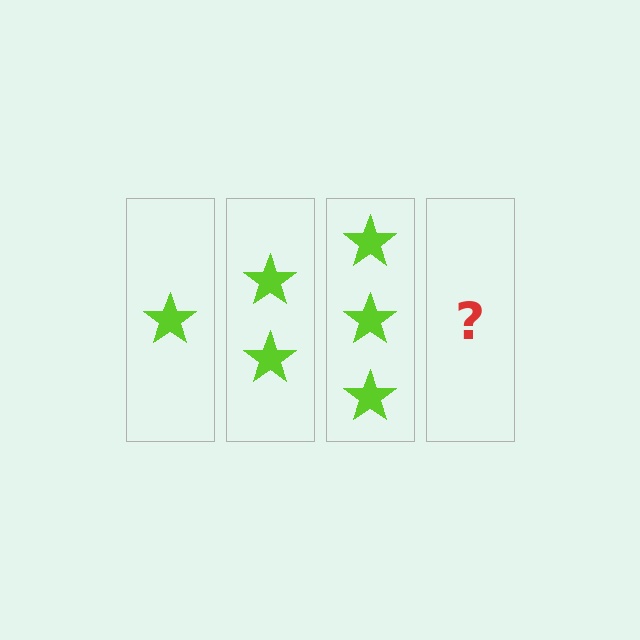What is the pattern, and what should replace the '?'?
The pattern is that each step adds one more star. The '?' should be 4 stars.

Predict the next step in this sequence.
The next step is 4 stars.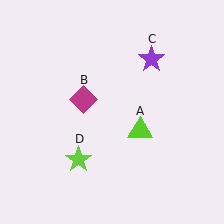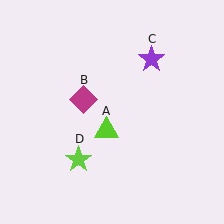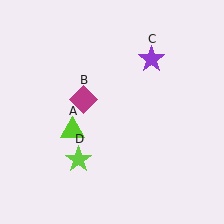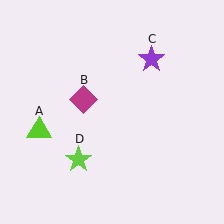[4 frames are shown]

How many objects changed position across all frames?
1 object changed position: lime triangle (object A).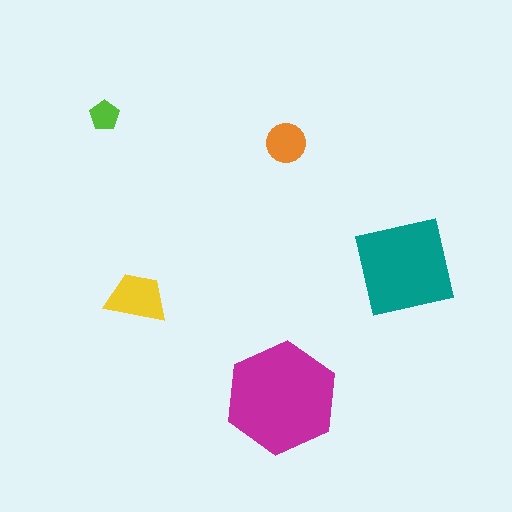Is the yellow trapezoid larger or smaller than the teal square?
Smaller.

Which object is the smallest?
The lime pentagon.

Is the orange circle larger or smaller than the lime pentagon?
Larger.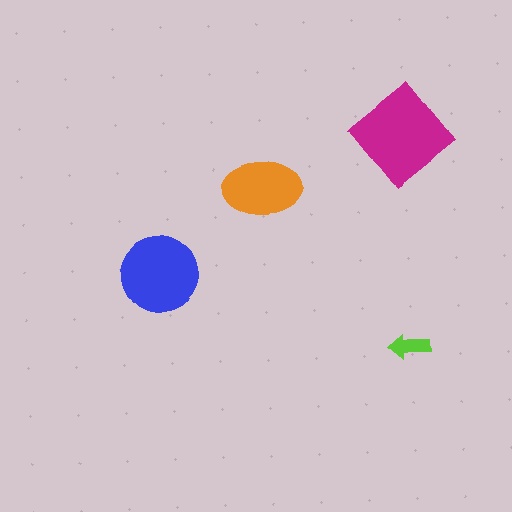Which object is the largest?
The magenta diamond.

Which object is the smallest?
The lime arrow.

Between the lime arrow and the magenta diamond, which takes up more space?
The magenta diamond.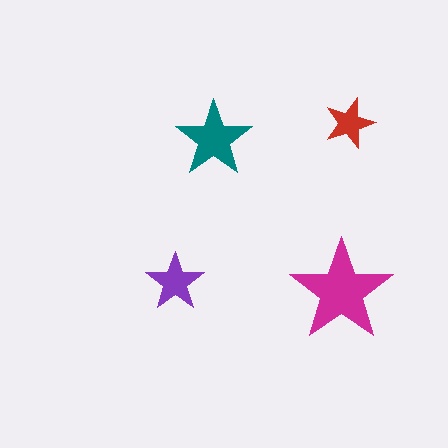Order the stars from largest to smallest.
the magenta one, the teal one, the purple one, the red one.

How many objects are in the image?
There are 4 objects in the image.